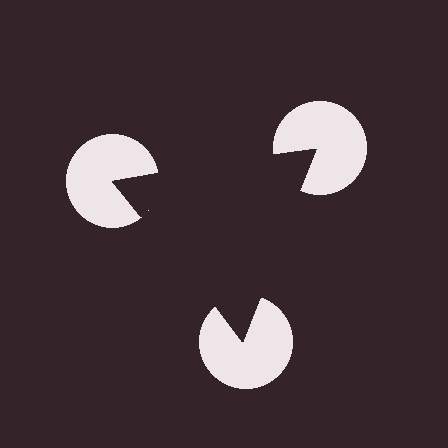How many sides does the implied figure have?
3 sides.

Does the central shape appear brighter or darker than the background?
It typically appears slightly darker than the background, even though no actual brightness change is drawn.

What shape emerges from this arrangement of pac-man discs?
An illusory triangle — its edges are inferred from the aligned wedge cuts in the pac-man discs, not physically drawn.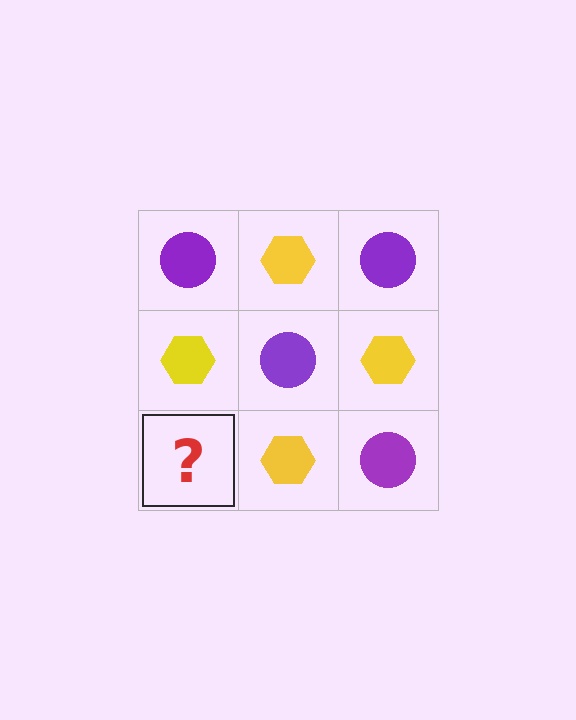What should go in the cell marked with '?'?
The missing cell should contain a purple circle.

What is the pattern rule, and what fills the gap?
The rule is that it alternates purple circle and yellow hexagon in a checkerboard pattern. The gap should be filled with a purple circle.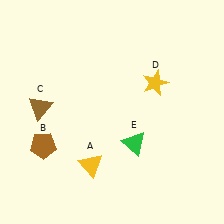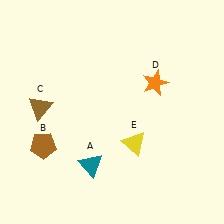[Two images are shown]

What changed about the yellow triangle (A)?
In Image 1, A is yellow. In Image 2, it changed to teal.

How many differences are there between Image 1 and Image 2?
There are 3 differences between the two images.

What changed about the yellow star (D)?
In Image 1, D is yellow. In Image 2, it changed to orange.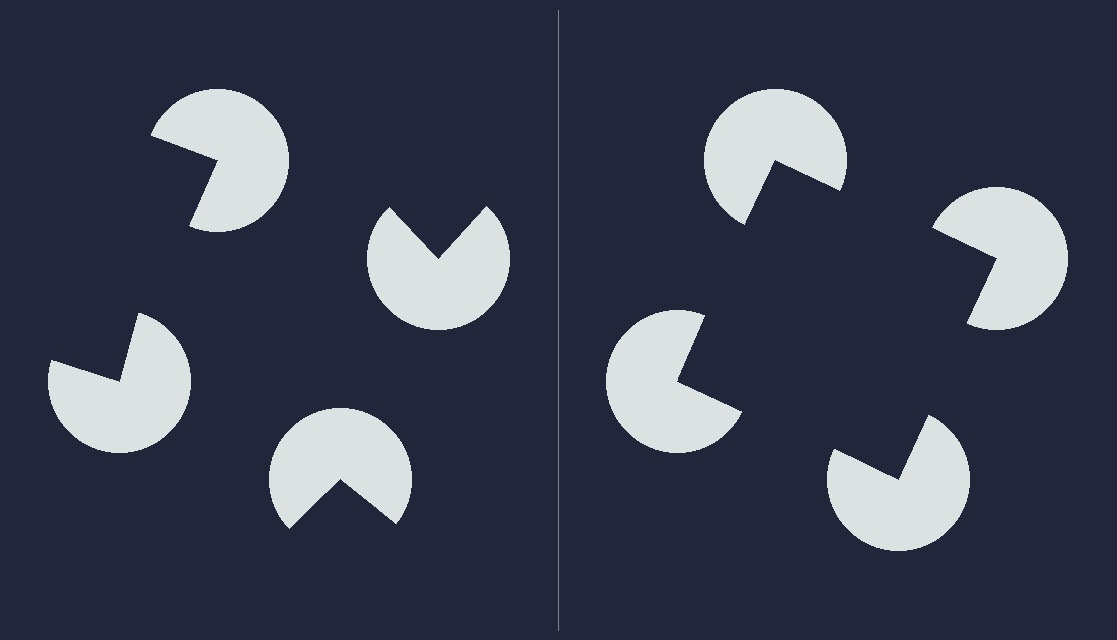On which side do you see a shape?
An illusory square appears on the right side. On the left side the wedge cuts are rotated, so no coherent shape forms.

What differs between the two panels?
The pac-man discs are positioned identically on both sides; only the wedge orientations differ. On the right they align to a square; on the left they are misaligned.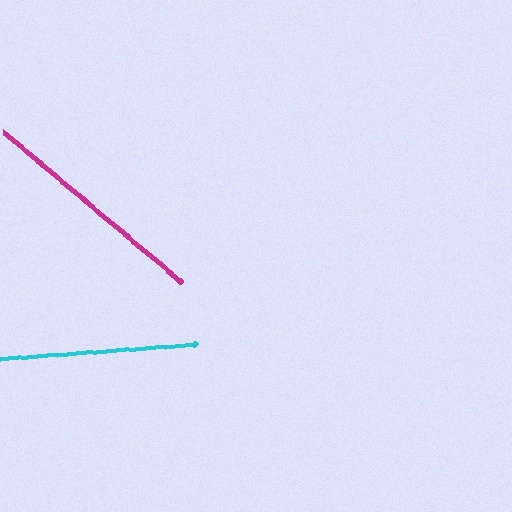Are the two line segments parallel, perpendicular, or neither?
Neither parallel nor perpendicular — they differ by about 44°.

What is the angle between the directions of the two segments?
Approximately 44 degrees.